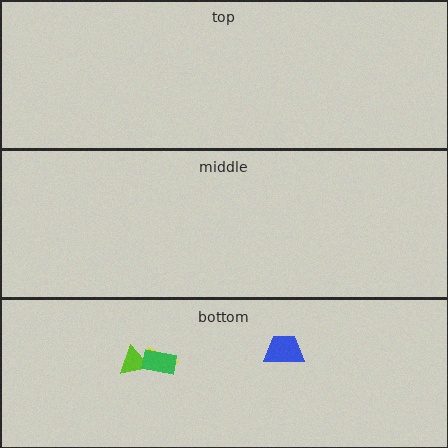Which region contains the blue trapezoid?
The bottom region.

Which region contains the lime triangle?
The bottom region.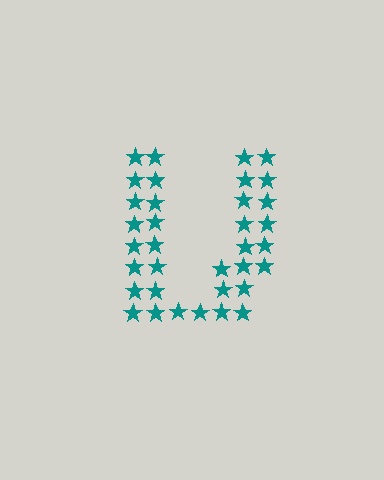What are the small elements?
The small elements are stars.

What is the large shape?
The large shape is the letter U.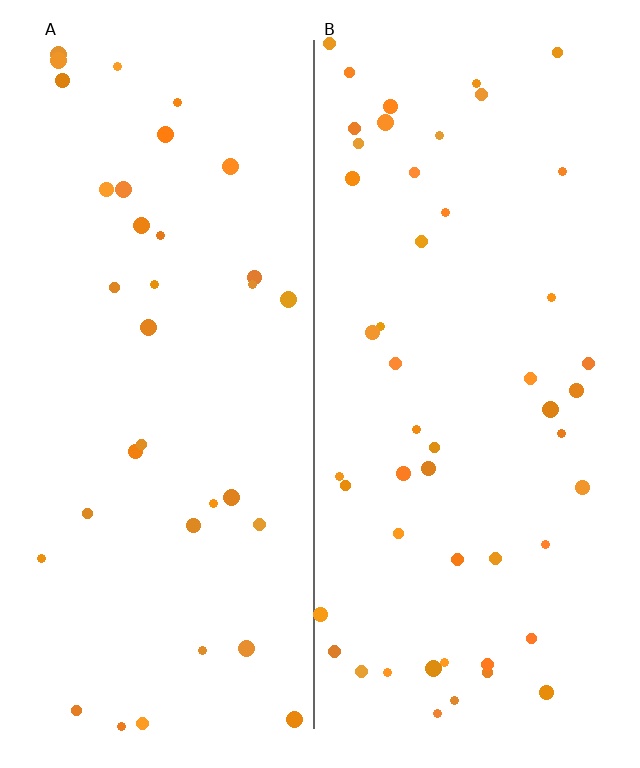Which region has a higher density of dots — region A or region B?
B (the right).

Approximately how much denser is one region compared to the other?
Approximately 1.4× — region B over region A.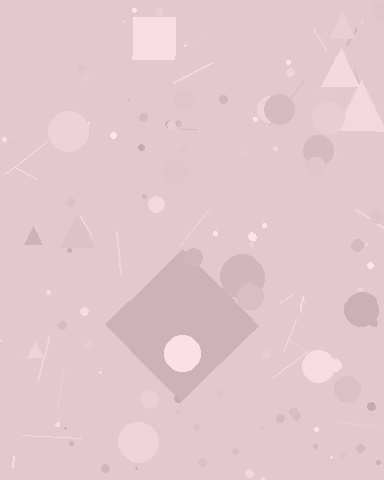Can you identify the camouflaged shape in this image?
The camouflaged shape is a diamond.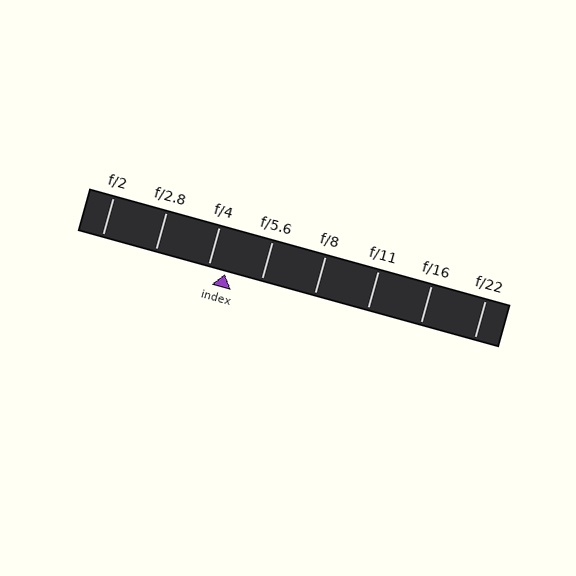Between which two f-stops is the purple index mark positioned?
The index mark is between f/4 and f/5.6.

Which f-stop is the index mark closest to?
The index mark is closest to f/4.